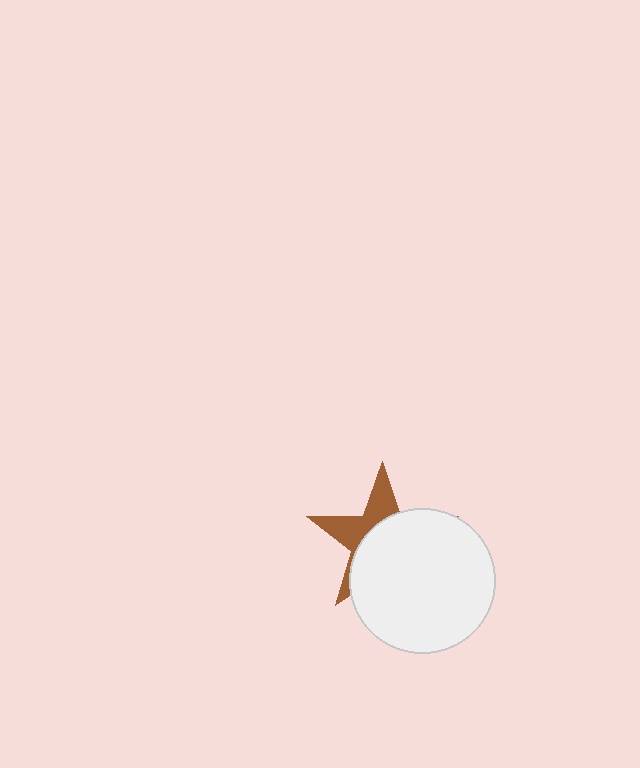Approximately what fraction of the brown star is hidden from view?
Roughly 63% of the brown star is hidden behind the white circle.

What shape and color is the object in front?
The object in front is a white circle.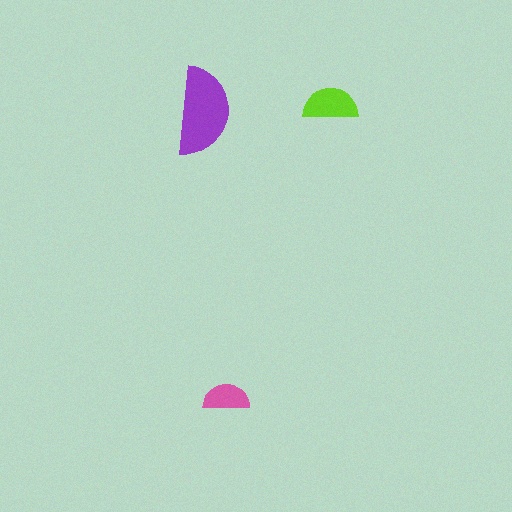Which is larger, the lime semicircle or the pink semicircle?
The lime one.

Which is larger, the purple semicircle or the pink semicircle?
The purple one.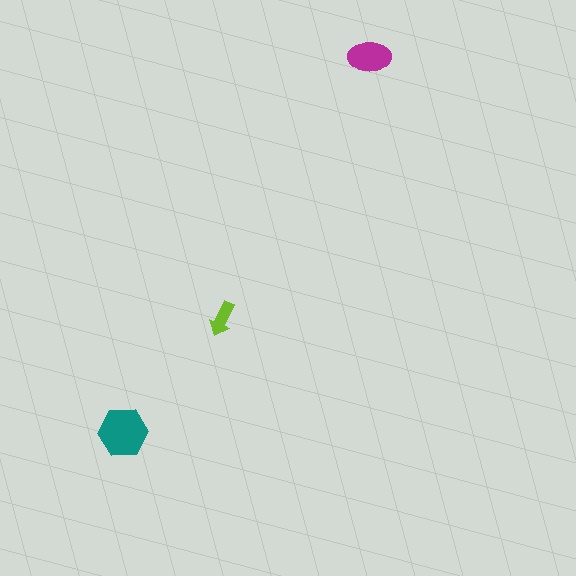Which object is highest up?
The magenta ellipse is topmost.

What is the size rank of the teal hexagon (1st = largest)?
1st.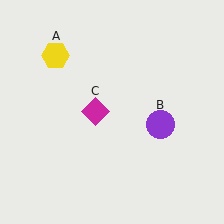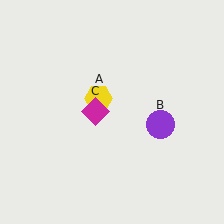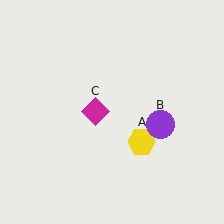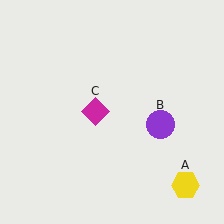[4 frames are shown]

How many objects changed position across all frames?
1 object changed position: yellow hexagon (object A).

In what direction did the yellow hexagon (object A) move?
The yellow hexagon (object A) moved down and to the right.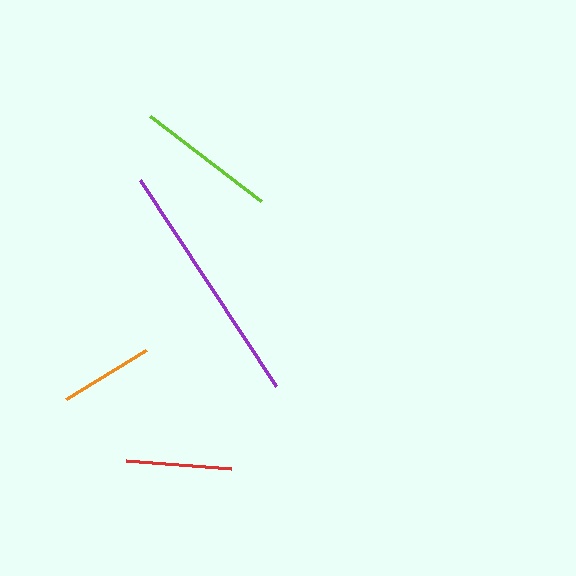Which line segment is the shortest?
The orange line is the shortest at approximately 94 pixels.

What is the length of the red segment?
The red segment is approximately 106 pixels long.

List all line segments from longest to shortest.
From longest to shortest: purple, lime, red, orange.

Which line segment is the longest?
The purple line is the longest at approximately 246 pixels.